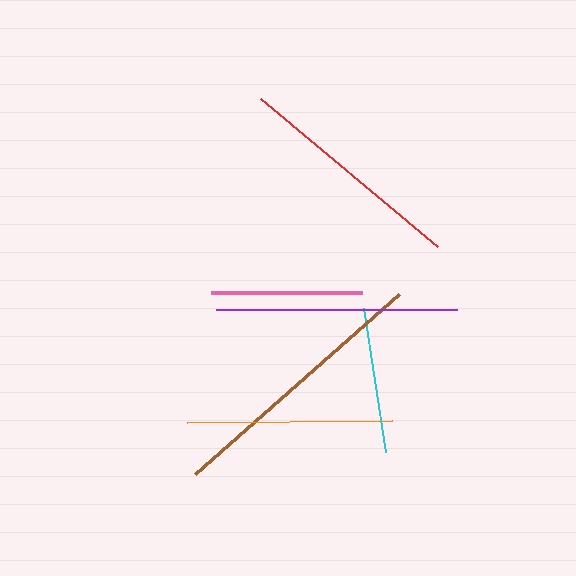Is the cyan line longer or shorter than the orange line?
The orange line is longer than the cyan line.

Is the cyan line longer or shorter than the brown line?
The brown line is longer than the cyan line.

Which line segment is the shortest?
The cyan line is the shortest at approximately 145 pixels.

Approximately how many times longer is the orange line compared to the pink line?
The orange line is approximately 1.4 times the length of the pink line.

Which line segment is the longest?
The brown line is the longest at approximately 272 pixels.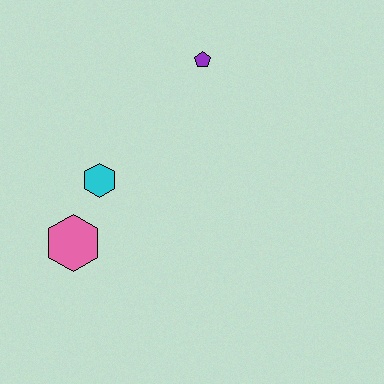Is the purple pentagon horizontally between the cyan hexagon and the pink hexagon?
No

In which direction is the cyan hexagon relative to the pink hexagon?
The cyan hexagon is above the pink hexagon.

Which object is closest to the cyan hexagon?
The pink hexagon is closest to the cyan hexagon.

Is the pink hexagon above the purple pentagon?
No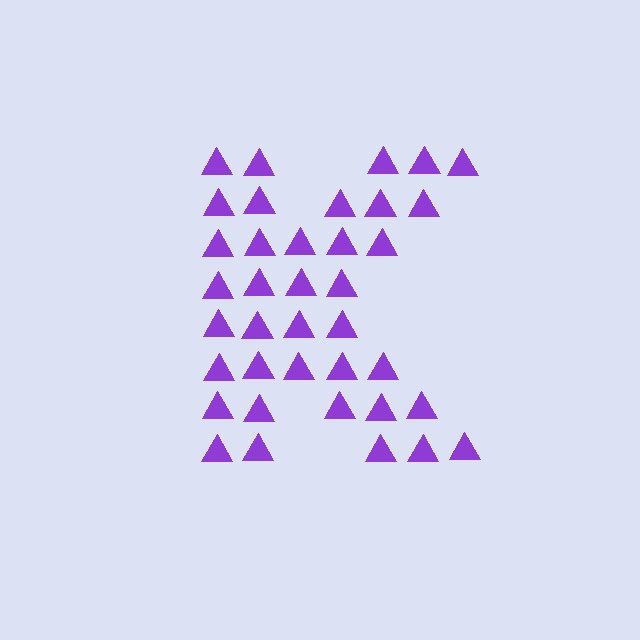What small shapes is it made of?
It is made of small triangles.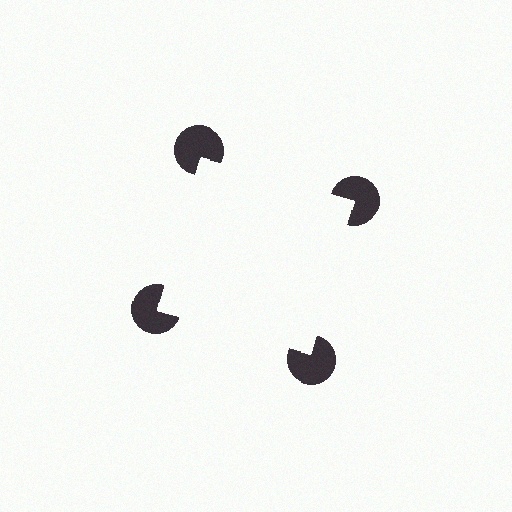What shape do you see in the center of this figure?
An illusory square — its edges are inferred from the aligned wedge cuts in the pac-man discs, not physically drawn.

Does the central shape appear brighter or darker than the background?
It typically appears slightly brighter than the background, even though no actual brightness change is drawn.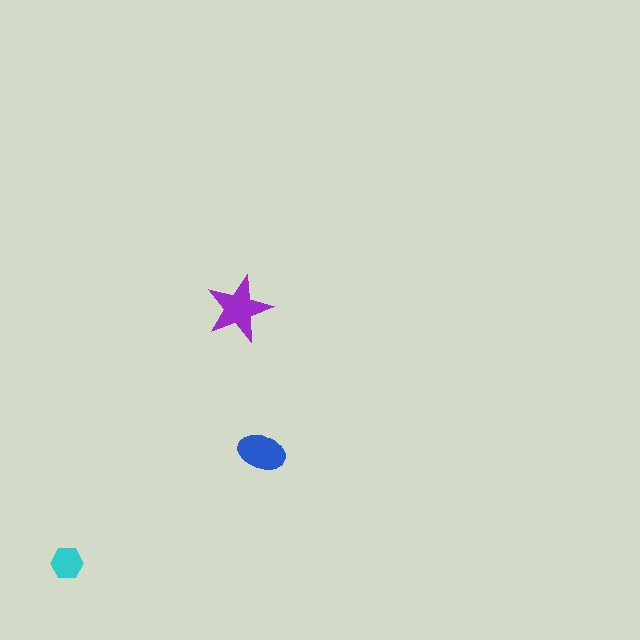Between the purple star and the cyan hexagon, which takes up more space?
The purple star.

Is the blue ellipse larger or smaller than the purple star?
Smaller.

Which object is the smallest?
The cyan hexagon.